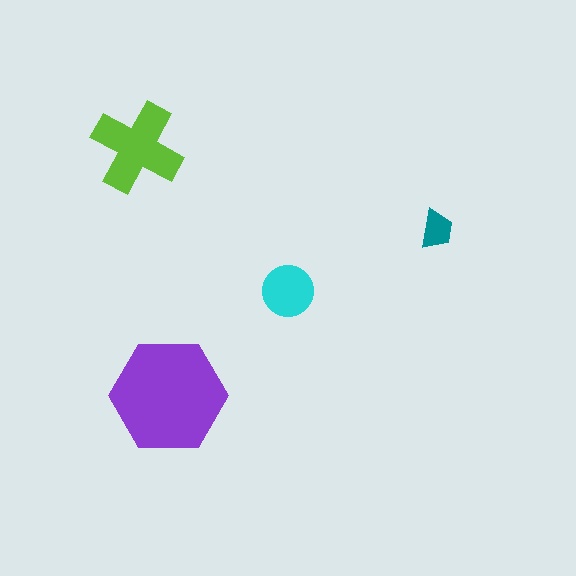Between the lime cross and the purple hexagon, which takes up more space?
The purple hexagon.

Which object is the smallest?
The teal trapezoid.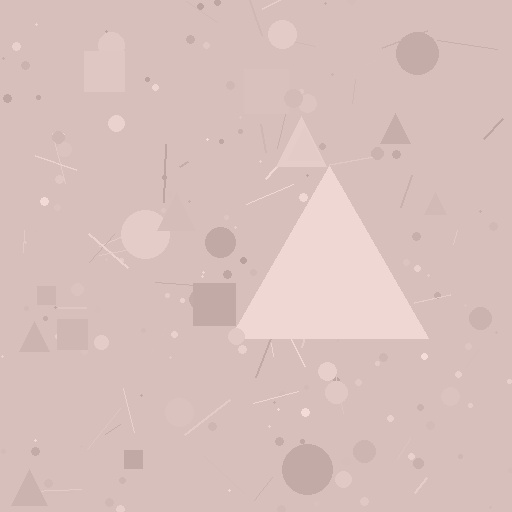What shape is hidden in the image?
A triangle is hidden in the image.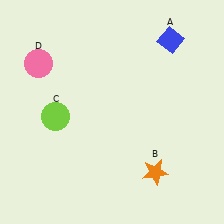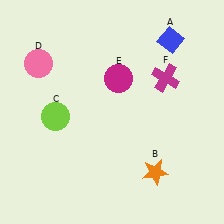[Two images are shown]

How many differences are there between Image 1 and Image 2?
There are 2 differences between the two images.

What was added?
A magenta circle (E), a magenta cross (F) were added in Image 2.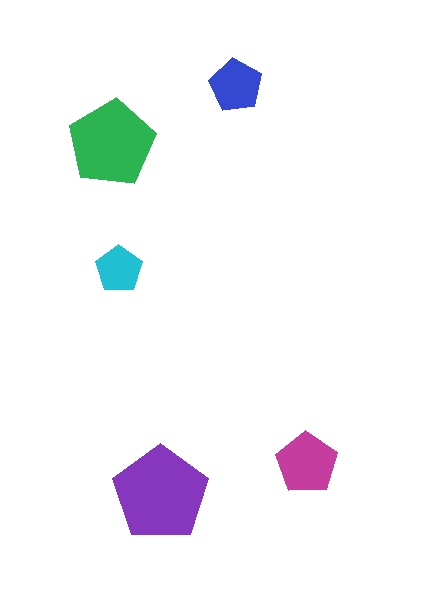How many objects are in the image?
There are 5 objects in the image.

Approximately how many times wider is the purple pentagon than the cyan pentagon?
About 2 times wider.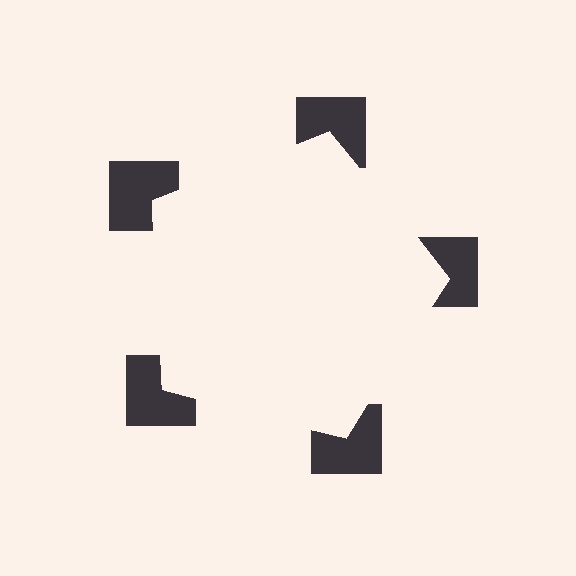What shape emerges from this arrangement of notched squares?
An illusory pentagon — its edges are inferred from the aligned wedge cuts in the notched squares, not physically drawn.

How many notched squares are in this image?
There are 5 — one at each vertex of the illusory pentagon.